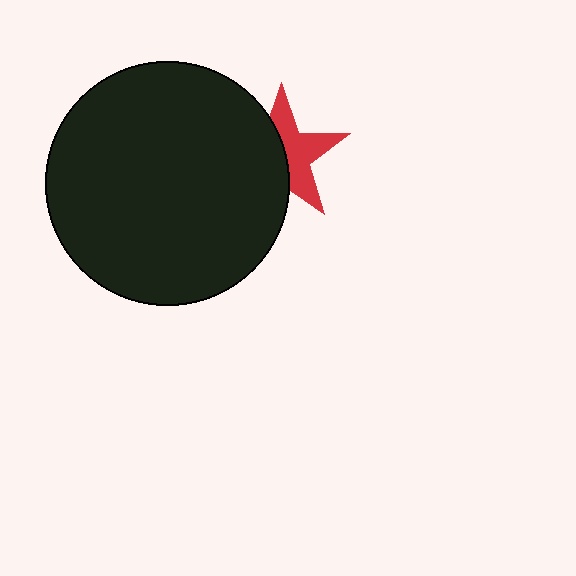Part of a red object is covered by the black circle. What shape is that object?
It is a star.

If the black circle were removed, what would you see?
You would see the complete red star.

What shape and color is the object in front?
The object in front is a black circle.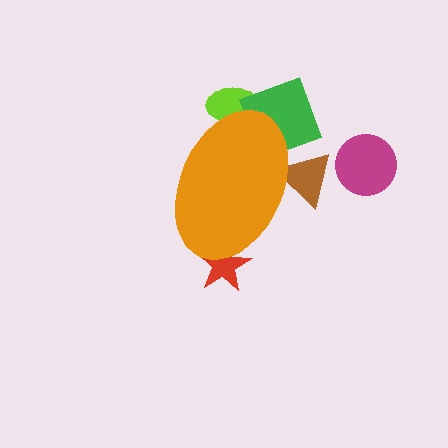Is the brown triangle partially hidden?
Yes, the brown triangle is partially hidden behind the orange ellipse.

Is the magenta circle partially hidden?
No, the magenta circle is fully visible.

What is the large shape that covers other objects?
An orange ellipse.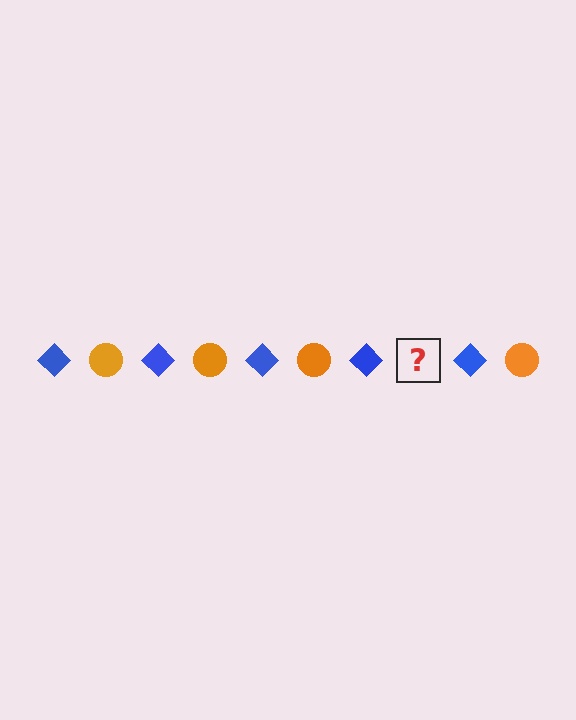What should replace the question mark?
The question mark should be replaced with an orange circle.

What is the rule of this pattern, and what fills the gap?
The rule is that the pattern alternates between blue diamond and orange circle. The gap should be filled with an orange circle.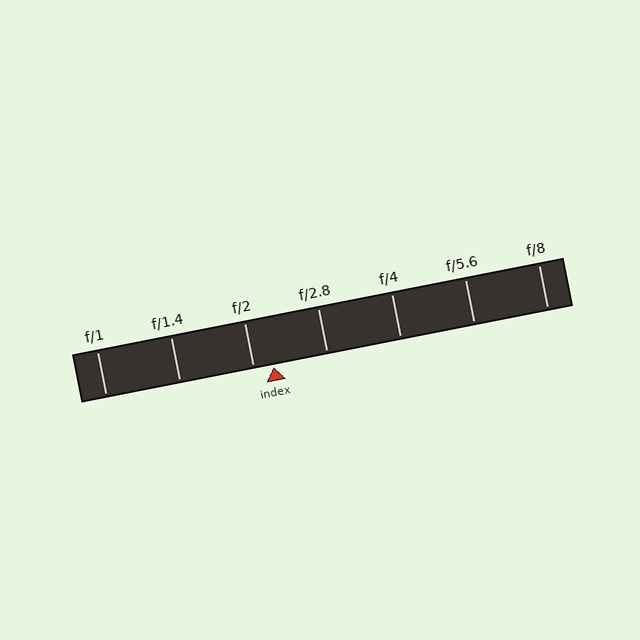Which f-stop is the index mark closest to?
The index mark is closest to f/2.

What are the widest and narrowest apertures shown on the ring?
The widest aperture shown is f/1 and the narrowest is f/8.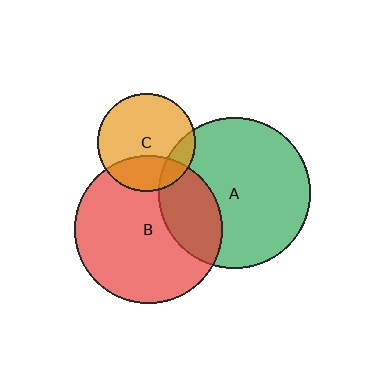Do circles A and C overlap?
Yes.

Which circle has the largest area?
Circle A (green).